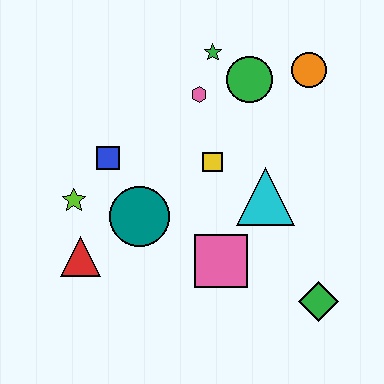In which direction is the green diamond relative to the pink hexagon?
The green diamond is below the pink hexagon.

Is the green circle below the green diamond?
No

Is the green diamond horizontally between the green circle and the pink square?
No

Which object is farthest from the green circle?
The red triangle is farthest from the green circle.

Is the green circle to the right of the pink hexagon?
Yes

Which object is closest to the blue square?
The lime star is closest to the blue square.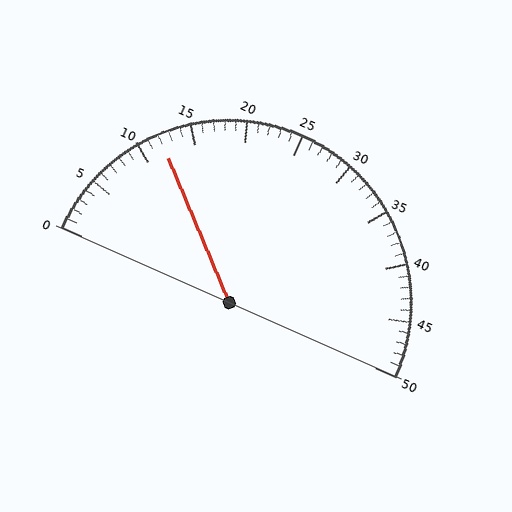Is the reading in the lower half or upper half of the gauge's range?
The reading is in the lower half of the range (0 to 50).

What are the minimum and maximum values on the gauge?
The gauge ranges from 0 to 50.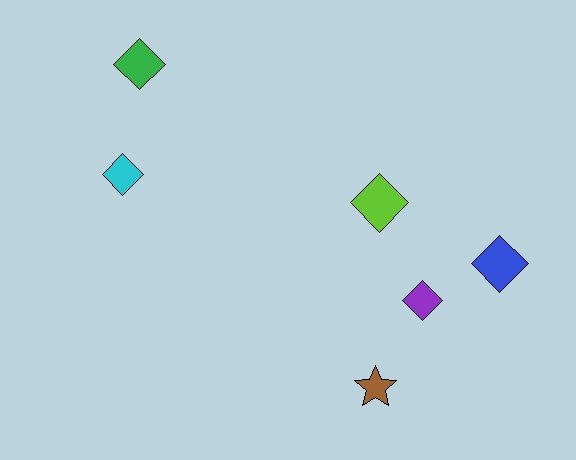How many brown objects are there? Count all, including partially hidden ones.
There is 1 brown object.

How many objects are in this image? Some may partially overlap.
There are 6 objects.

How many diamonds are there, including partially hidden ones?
There are 5 diamonds.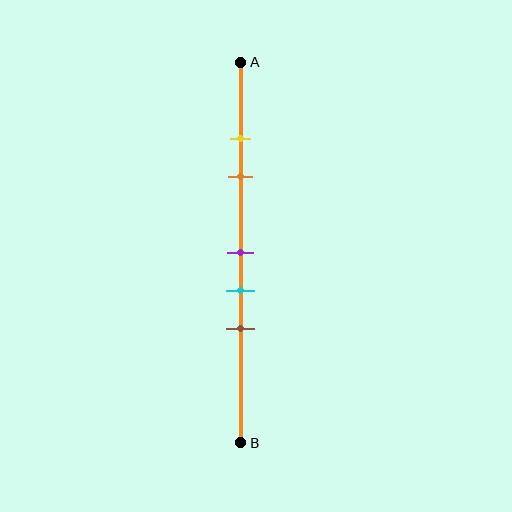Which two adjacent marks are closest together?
The yellow and orange marks are the closest adjacent pair.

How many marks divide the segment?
There are 5 marks dividing the segment.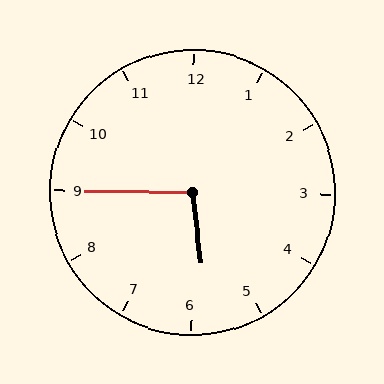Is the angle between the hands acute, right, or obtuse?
It is obtuse.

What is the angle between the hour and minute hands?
Approximately 98 degrees.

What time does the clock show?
5:45.